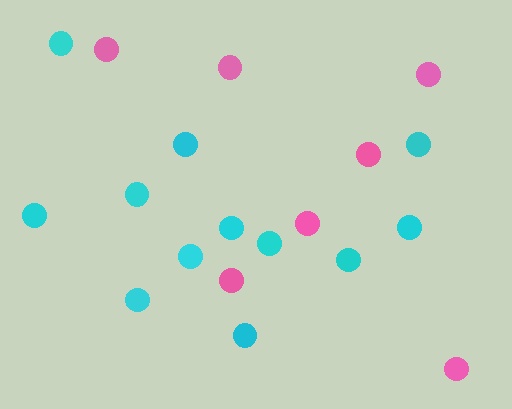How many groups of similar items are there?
There are 2 groups: one group of pink circles (7) and one group of cyan circles (12).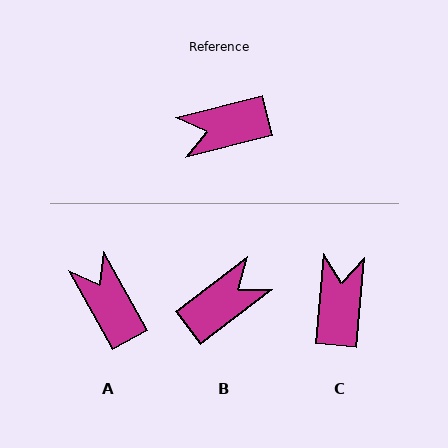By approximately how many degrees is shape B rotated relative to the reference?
Approximately 157 degrees clockwise.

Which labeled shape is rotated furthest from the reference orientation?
B, about 157 degrees away.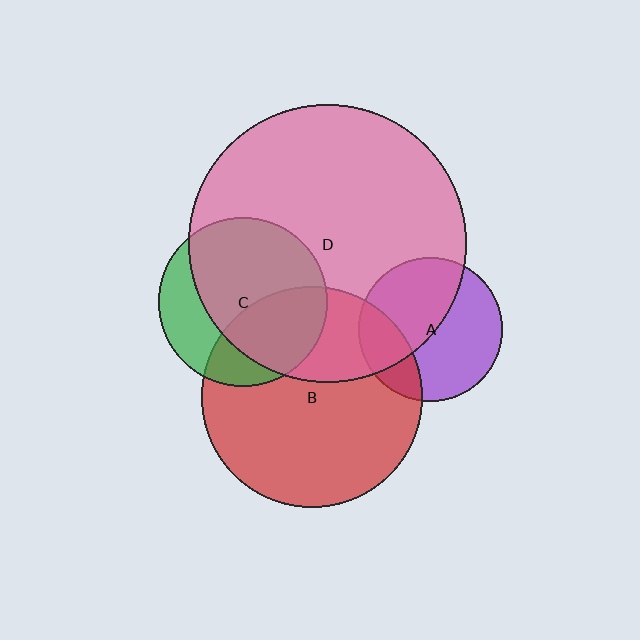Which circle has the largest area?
Circle D (pink).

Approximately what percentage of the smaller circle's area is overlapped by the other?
Approximately 25%.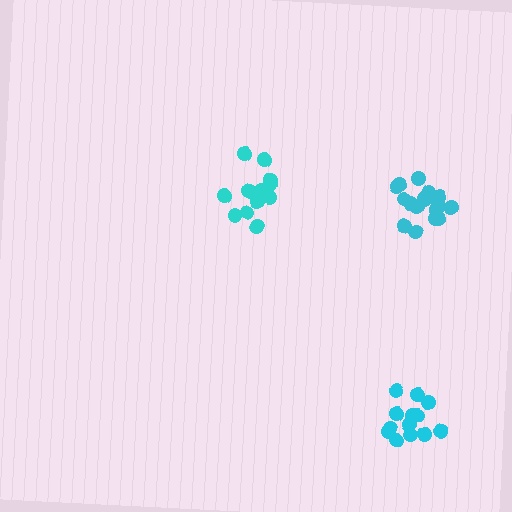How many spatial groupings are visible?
There are 3 spatial groupings.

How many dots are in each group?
Group 1: 13 dots, Group 2: 13 dots, Group 3: 17 dots (43 total).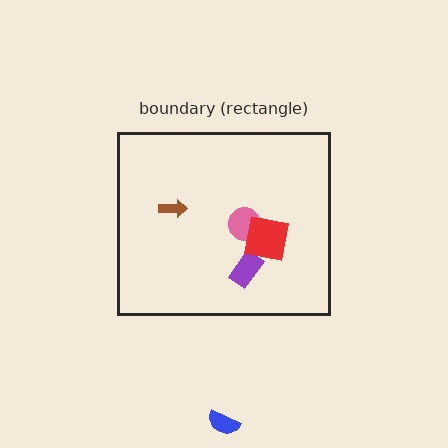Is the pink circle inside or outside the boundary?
Inside.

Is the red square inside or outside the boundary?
Inside.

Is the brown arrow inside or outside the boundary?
Inside.